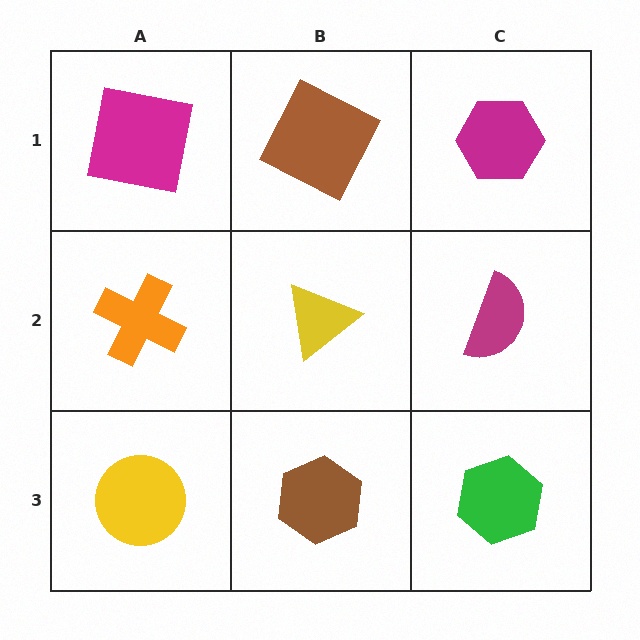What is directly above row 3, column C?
A magenta semicircle.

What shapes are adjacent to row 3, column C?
A magenta semicircle (row 2, column C), a brown hexagon (row 3, column B).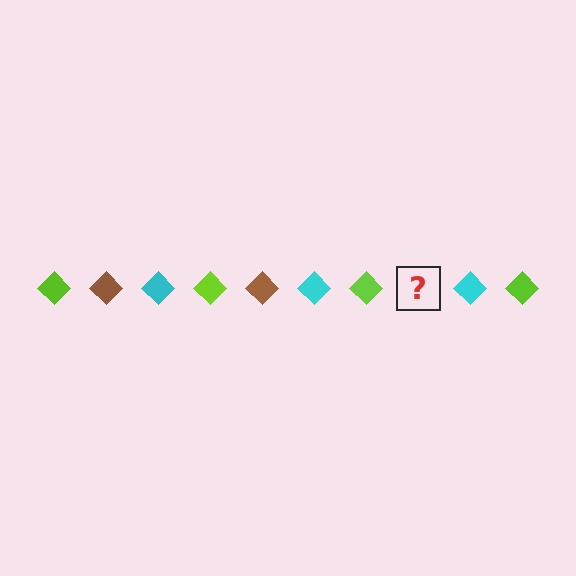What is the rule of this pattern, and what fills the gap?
The rule is that the pattern cycles through lime, brown, cyan diamonds. The gap should be filled with a brown diamond.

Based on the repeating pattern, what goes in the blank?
The blank should be a brown diamond.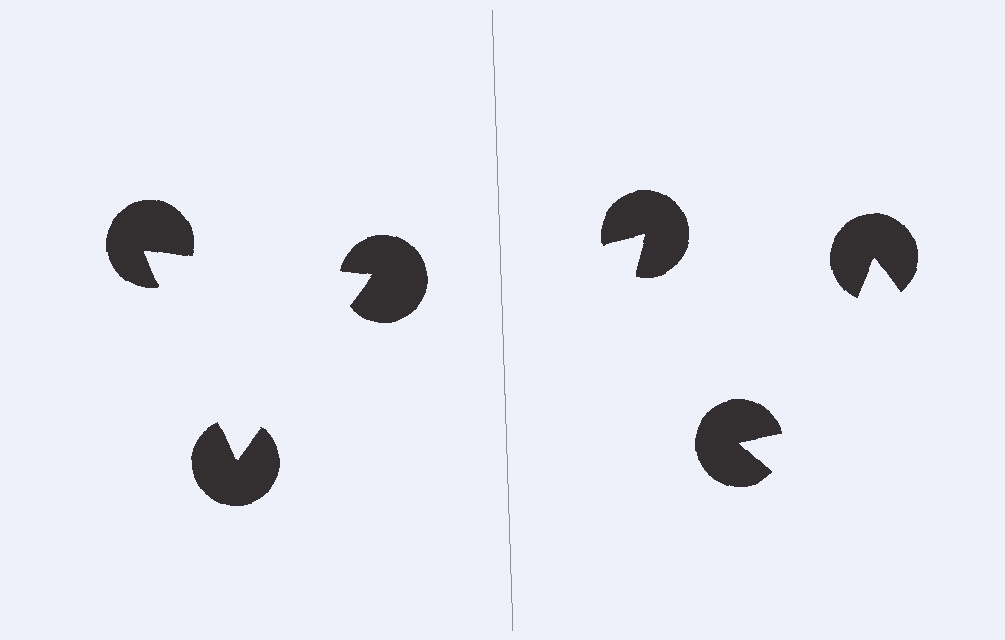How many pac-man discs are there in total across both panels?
6 — 3 on each side.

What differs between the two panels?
The pac-man discs are positioned identically on both sides; only the wedge orientations differ. On the left they align to a triangle; on the right they are misaligned.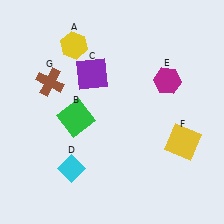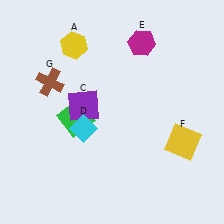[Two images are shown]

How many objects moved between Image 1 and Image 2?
3 objects moved between the two images.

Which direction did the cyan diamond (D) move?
The cyan diamond (D) moved up.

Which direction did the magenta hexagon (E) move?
The magenta hexagon (E) moved up.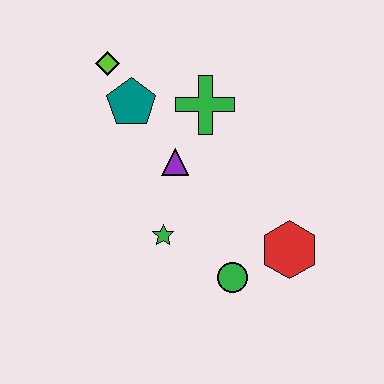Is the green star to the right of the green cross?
No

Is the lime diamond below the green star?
No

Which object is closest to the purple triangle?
The green cross is closest to the purple triangle.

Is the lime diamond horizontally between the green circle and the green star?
No